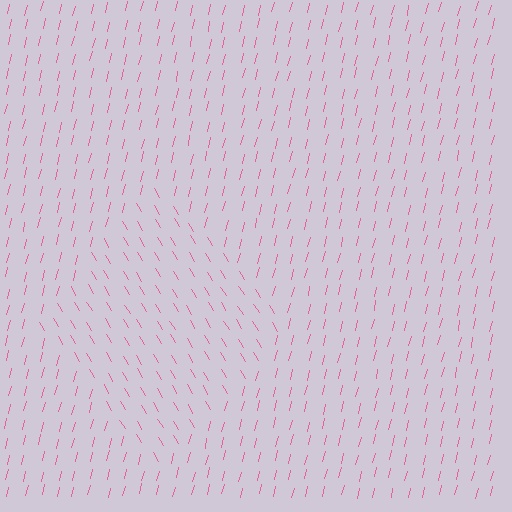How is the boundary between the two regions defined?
The boundary is defined purely by a change in line orientation (approximately 45 degrees difference). All lines are the same color and thickness.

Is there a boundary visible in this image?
Yes, there is a texture boundary formed by a change in line orientation.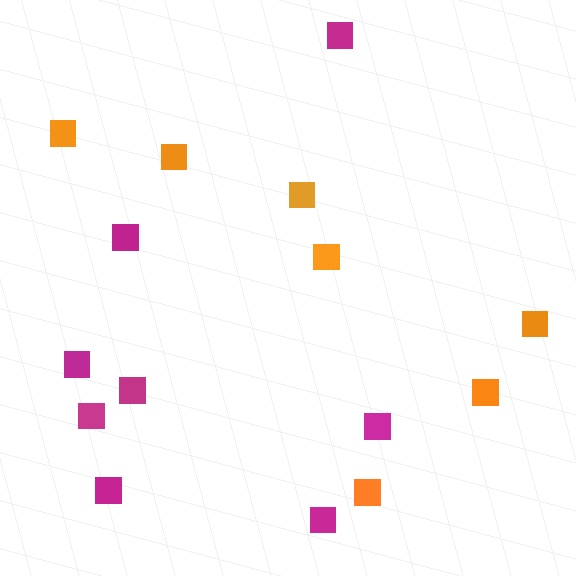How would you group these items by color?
There are 2 groups: one group of magenta squares (8) and one group of orange squares (7).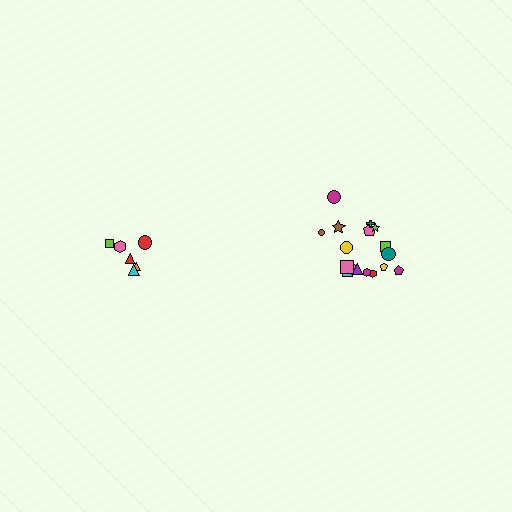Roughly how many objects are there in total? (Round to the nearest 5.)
Roughly 25 objects in total.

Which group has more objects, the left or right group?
The right group.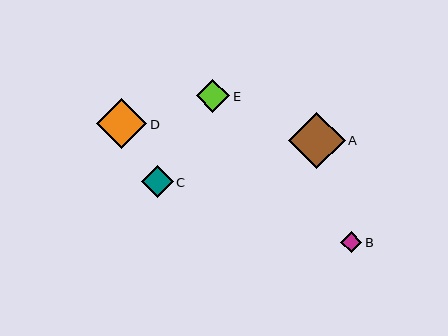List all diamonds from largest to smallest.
From largest to smallest: A, D, E, C, B.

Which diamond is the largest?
Diamond A is the largest with a size of approximately 57 pixels.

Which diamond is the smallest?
Diamond B is the smallest with a size of approximately 21 pixels.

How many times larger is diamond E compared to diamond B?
Diamond E is approximately 1.6 times the size of diamond B.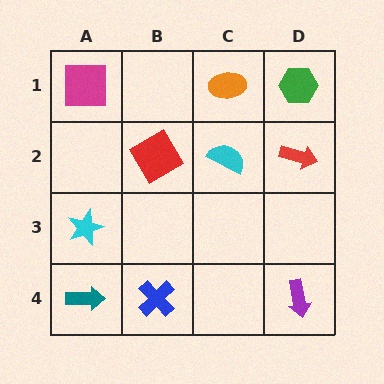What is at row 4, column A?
A teal arrow.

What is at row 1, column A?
A magenta square.